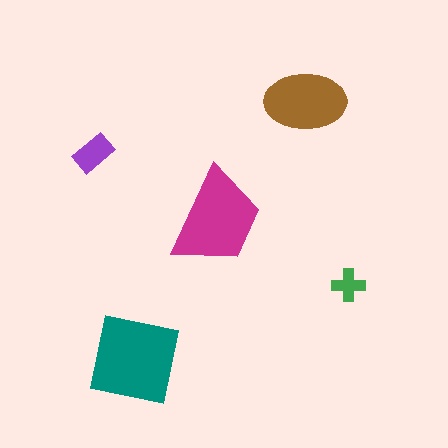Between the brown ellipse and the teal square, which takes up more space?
The teal square.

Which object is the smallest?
The green cross.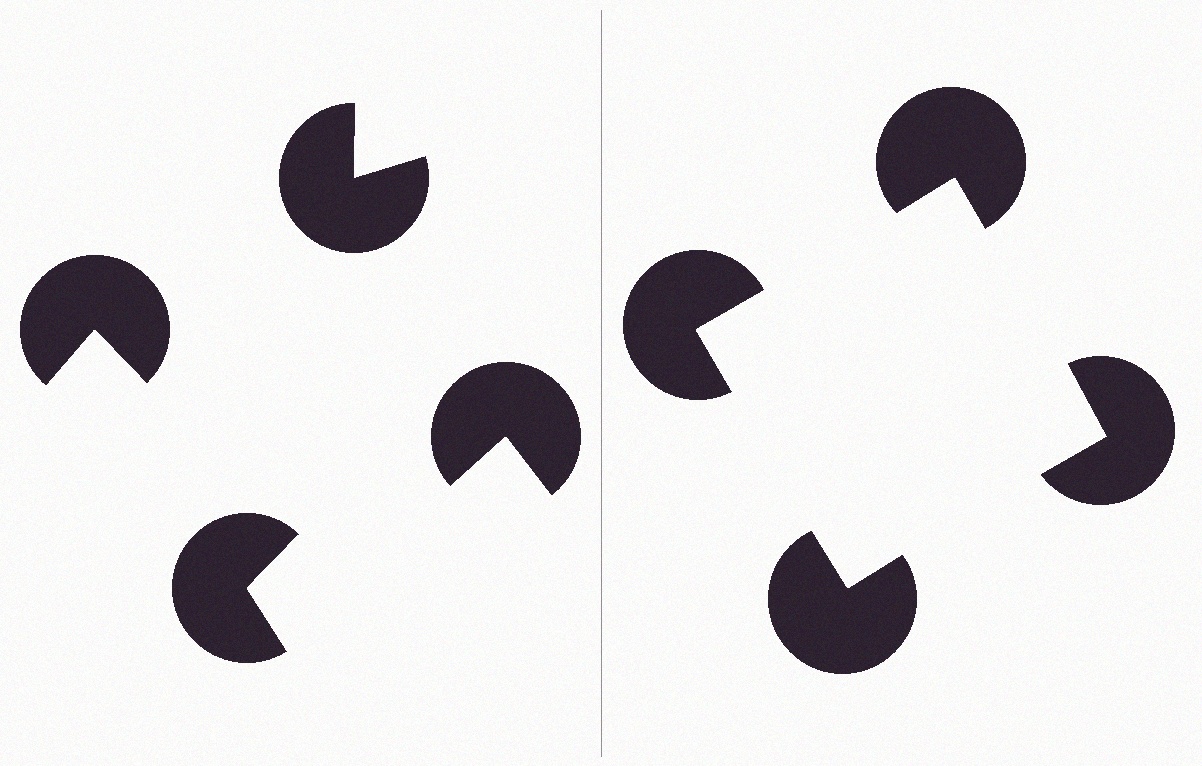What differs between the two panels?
The pac-man discs are positioned identically on both sides; only the wedge orientations differ. On the right they align to a square; on the left they are misaligned.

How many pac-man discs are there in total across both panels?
8 — 4 on each side.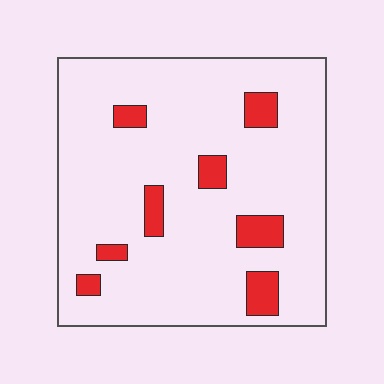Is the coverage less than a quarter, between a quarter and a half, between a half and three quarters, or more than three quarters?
Less than a quarter.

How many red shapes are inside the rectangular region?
8.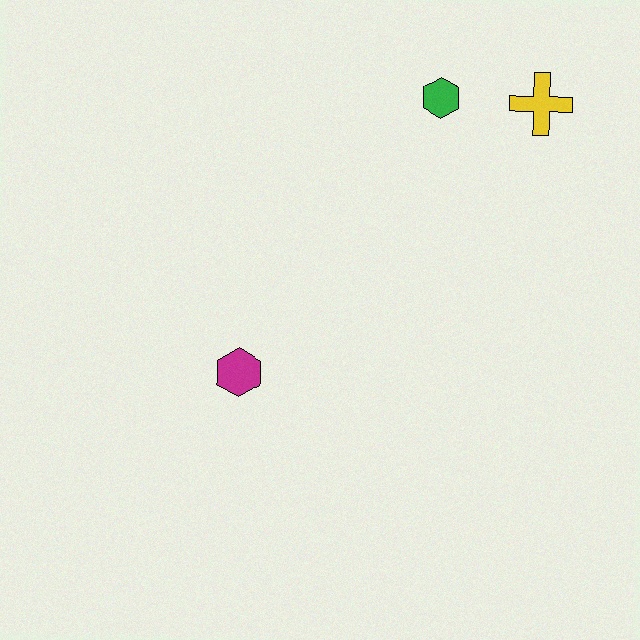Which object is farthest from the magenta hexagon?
The yellow cross is farthest from the magenta hexagon.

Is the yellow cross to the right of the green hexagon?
Yes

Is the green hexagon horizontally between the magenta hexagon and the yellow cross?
Yes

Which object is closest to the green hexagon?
The yellow cross is closest to the green hexagon.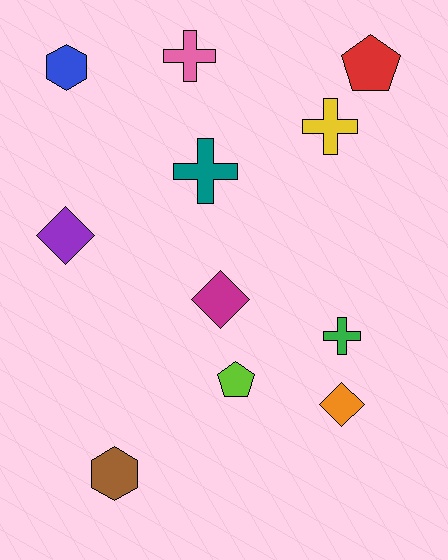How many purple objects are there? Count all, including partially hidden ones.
There is 1 purple object.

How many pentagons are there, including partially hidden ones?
There are 2 pentagons.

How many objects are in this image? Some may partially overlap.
There are 11 objects.